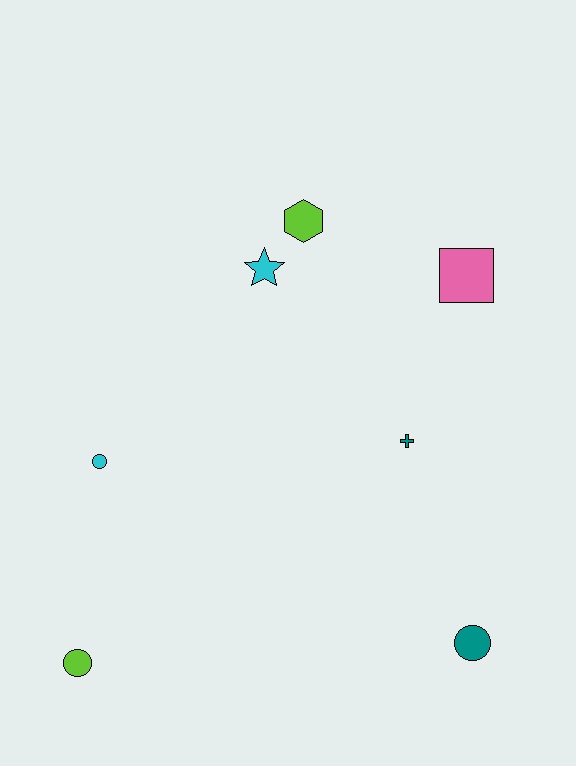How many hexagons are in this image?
There is 1 hexagon.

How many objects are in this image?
There are 7 objects.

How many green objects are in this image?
There are no green objects.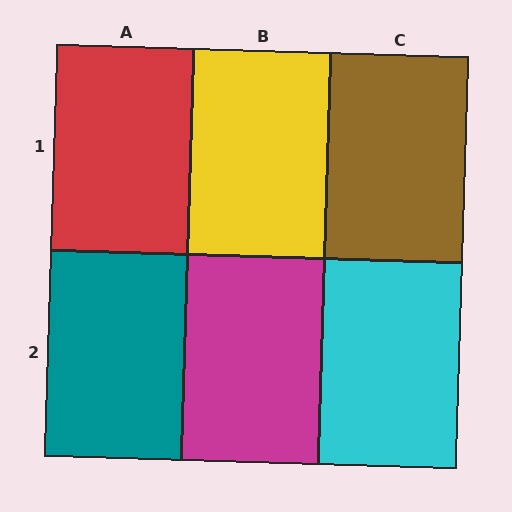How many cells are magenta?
1 cell is magenta.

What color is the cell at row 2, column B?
Magenta.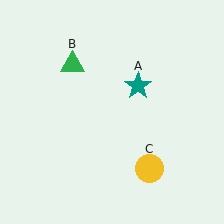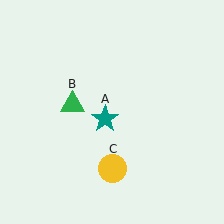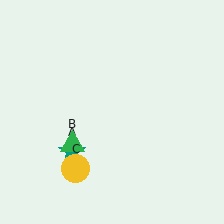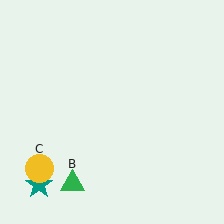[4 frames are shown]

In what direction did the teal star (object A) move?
The teal star (object A) moved down and to the left.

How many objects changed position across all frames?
3 objects changed position: teal star (object A), green triangle (object B), yellow circle (object C).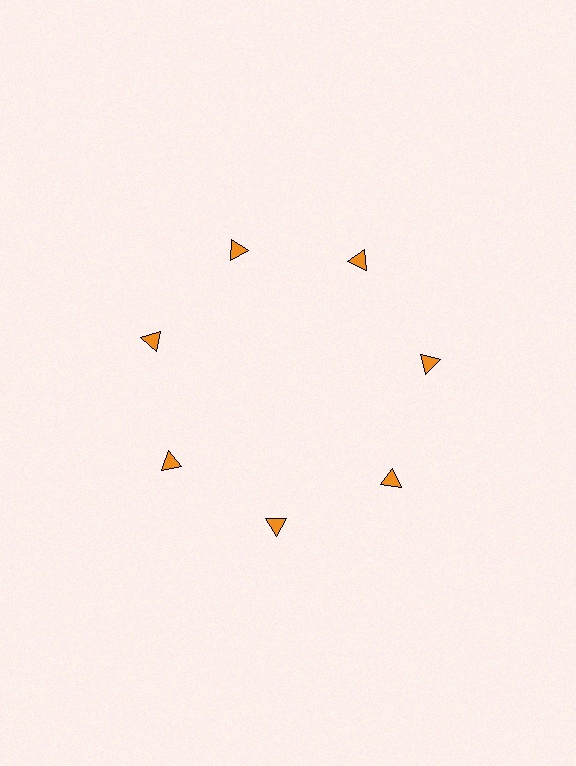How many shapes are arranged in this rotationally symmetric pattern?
There are 7 shapes, arranged in 7 groups of 1.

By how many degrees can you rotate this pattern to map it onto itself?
The pattern maps onto itself every 51 degrees of rotation.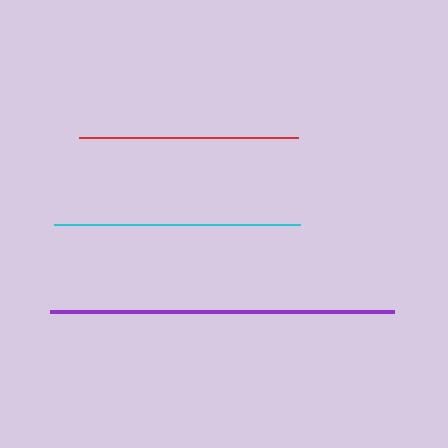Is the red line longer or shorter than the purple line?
The purple line is longer than the red line.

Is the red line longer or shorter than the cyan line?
The cyan line is longer than the red line.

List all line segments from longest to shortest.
From longest to shortest: purple, cyan, red.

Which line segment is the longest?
The purple line is the longest at approximately 344 pixels.